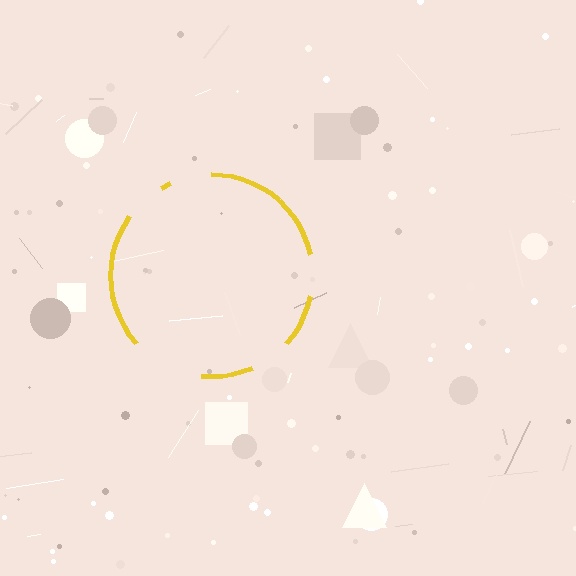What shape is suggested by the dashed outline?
The dashed outline suggests a circle.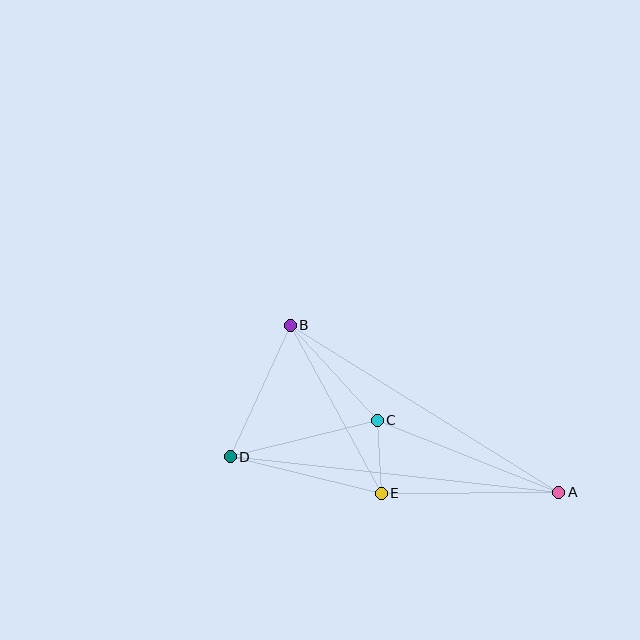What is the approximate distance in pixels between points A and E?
The distance between A and E is approximately 178 pixels.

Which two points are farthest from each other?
Points A and D are farthest from each other.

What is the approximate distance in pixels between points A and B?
The distance between A and B is approximately 316 pixels.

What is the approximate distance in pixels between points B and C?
The distance between B and C is approximately 129 pixels.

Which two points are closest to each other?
Points C and E are closest to each other.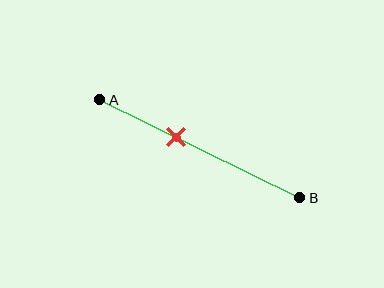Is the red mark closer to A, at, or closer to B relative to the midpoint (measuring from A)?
The red mark is closer to point A than the midpoint of segment AB.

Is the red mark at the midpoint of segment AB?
No, the mark is at about 40% from A, not at the 50% midpoint.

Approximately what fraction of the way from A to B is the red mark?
The red mark is approximately 40% of the way from A to B.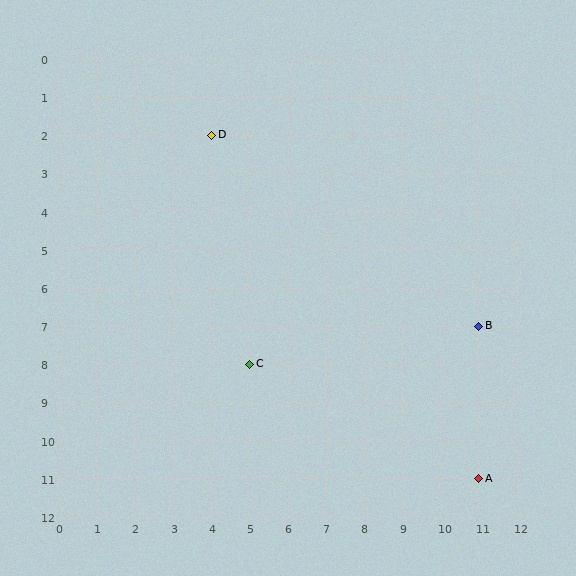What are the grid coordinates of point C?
Point C is at grid coordinates (5, 8).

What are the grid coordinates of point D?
Point D is at grid coordinates (4, 2).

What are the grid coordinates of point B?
Point B is at grid coordinates (11, 7).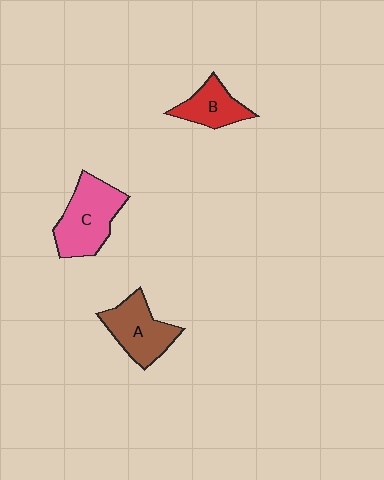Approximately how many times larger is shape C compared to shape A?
Approximately 1.2 times.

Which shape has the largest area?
Shape C (pink).